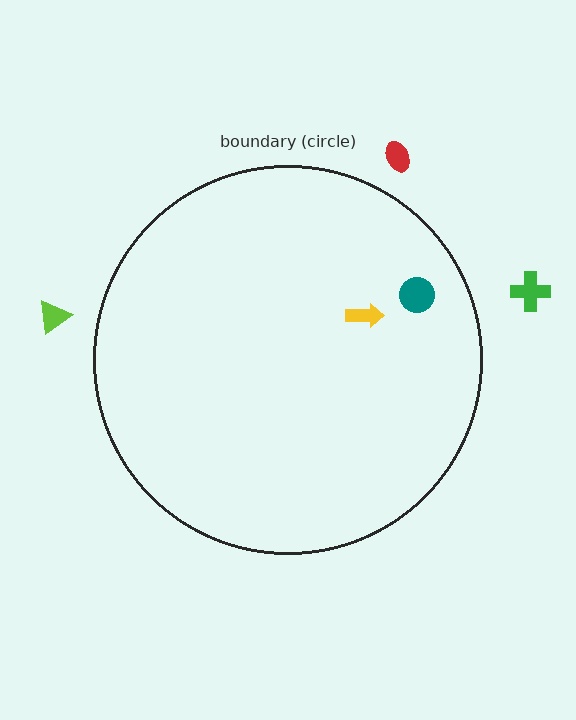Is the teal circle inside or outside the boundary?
Inside.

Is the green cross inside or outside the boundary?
Outside.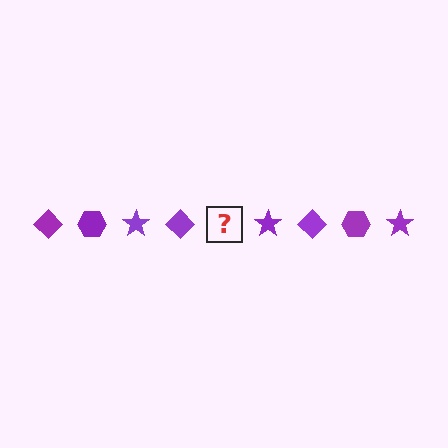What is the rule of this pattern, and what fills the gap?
The rule is that the pattern cycles through diamond, hexagon, star shapes in purple. The gap should be filled with a purple hexagon.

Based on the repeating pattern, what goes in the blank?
The blank should be a purple hexagon.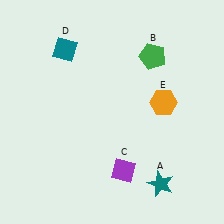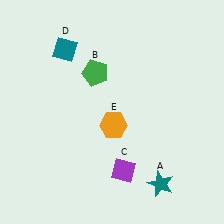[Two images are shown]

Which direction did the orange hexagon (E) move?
The orange hexagon (E) moved left.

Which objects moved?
The objects that moved are: the green pentagon (B), the orange hexagon (E).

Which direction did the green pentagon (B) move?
The green pentagon (B) moved left.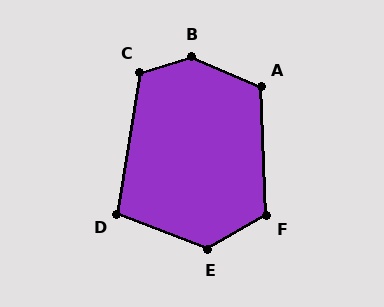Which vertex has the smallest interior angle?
D, at approximately 102 degrees.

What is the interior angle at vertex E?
Approximately 129 degrees (obtuse).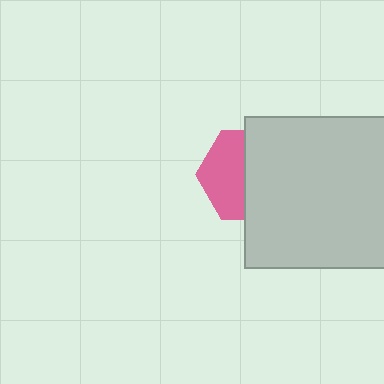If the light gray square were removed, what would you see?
You would see the complete pink hexagon.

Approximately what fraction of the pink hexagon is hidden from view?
Roughly 54% of the pink hexagon is hidden behind the light gray square.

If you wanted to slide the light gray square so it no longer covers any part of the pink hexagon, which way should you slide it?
Slide it right — that is the most direct way to separate the two shapes.